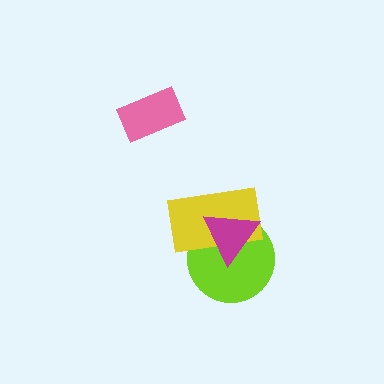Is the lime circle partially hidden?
Yes, it is partially covered by another shape.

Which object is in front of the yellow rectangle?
The magenta triangle is in front of the yellow rectangle.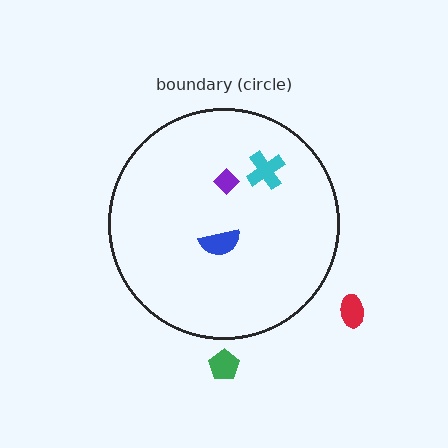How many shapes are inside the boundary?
3 inside, 2 outside.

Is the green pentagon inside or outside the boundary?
Outside.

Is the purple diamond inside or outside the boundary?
Inside.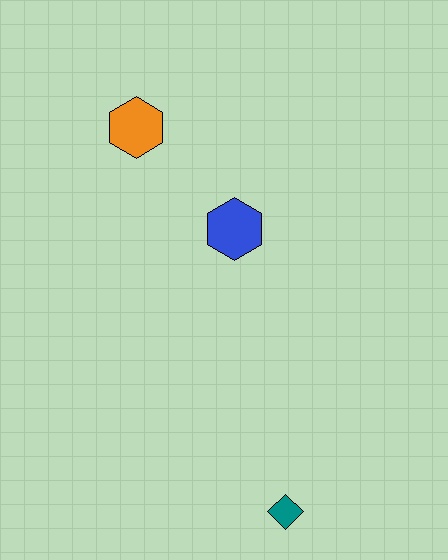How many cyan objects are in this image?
There are no cyan objects.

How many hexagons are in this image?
There are 2 hexagons.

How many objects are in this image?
There are 3 objects.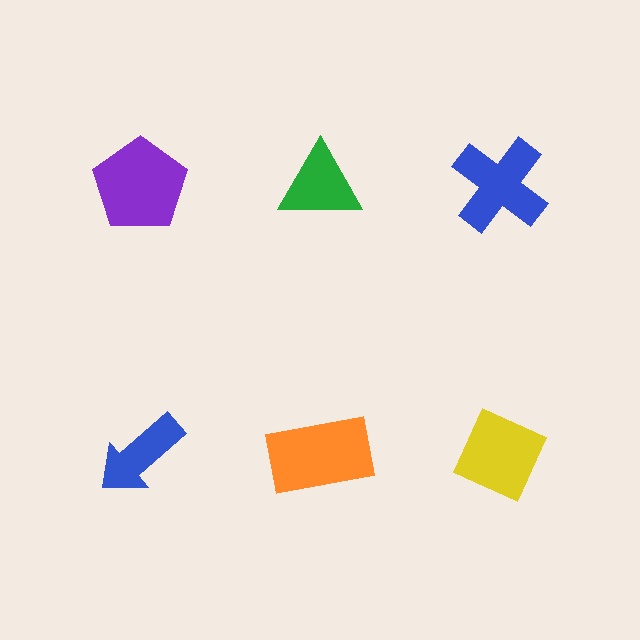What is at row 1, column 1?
A purple pentagon.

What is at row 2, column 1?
A blue arrow.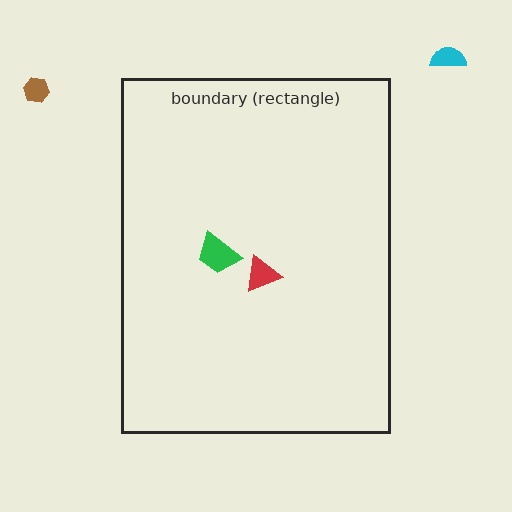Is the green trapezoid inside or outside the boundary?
Inside.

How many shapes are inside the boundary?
2 inside, 2 outside.